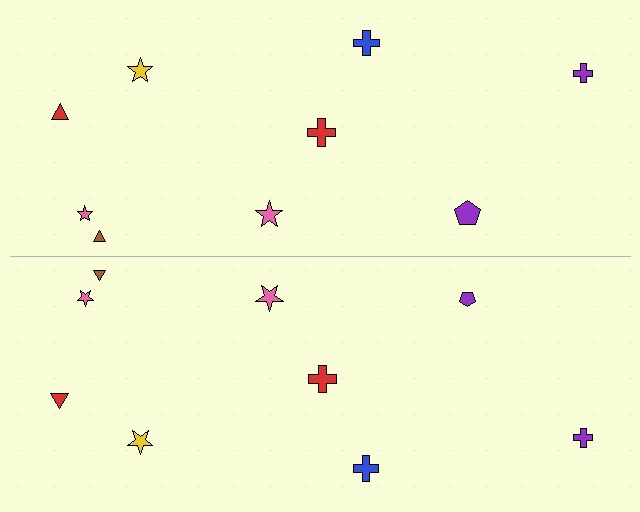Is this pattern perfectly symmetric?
No, the pattern is not perfectly symmetric. The purple pentagon on the bottom side has a different size than its mirror counterpart.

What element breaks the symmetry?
The purple pentagon on the bottom side has a different size than its mirror counterpart.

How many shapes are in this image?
There are 18 shapes in this image.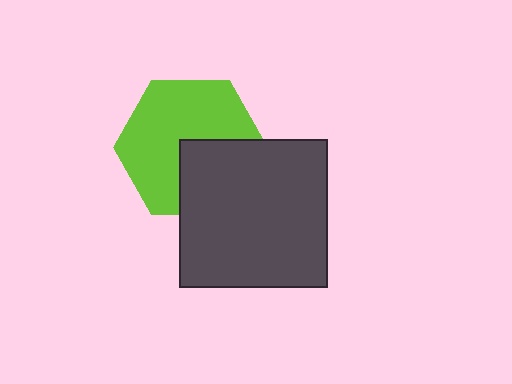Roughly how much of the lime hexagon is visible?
Most of it is visible (roughly 66%).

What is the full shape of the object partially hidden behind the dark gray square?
The partially hidden object is a lime hexagon.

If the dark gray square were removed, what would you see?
You would see the complete lime hexagon.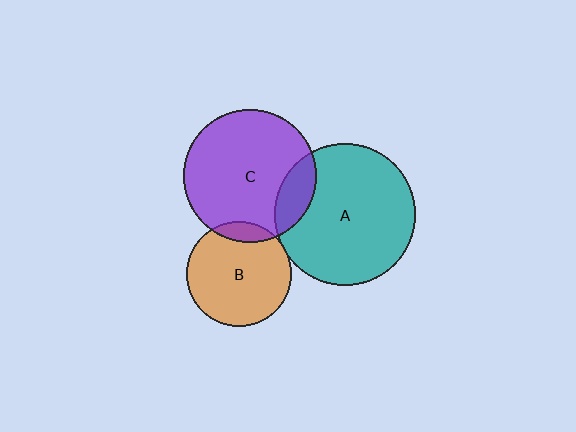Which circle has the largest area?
Circle A (teal).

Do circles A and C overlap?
Yes.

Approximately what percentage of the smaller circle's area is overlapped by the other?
Approximately 15%.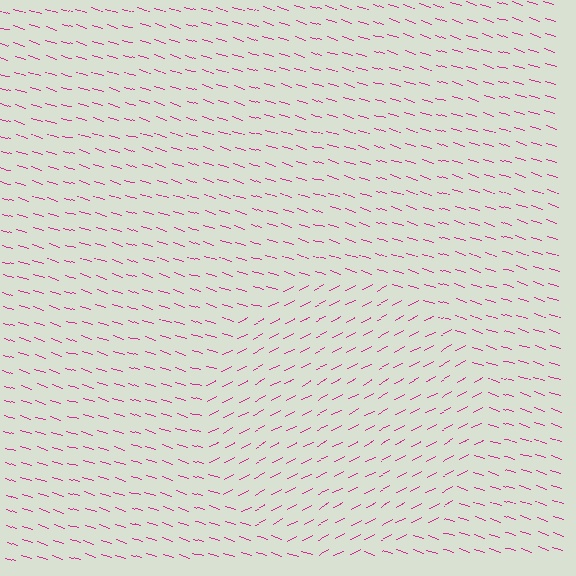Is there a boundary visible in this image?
Yes, there is a texture boundary formed by a change in line orientation.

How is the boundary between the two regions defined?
The boundary is defined purely by a change in line orientation (approximately 45 degrees difference). All lines are the same color and thickness.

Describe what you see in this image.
The image is filled with small magenta line segments. A circle region in the image has lines oriented differently from the surrounding lines, creating a visible texture boundary.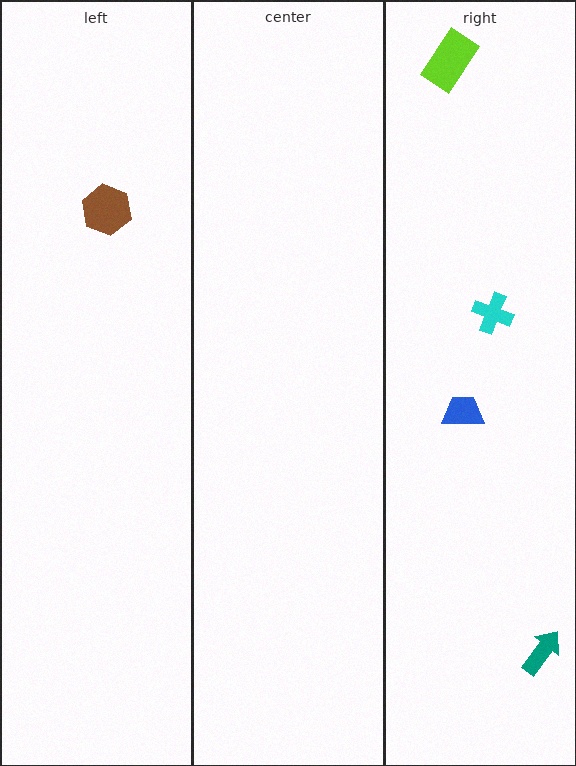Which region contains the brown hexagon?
The left region.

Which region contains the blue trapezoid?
The right region.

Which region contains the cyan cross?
The right region.